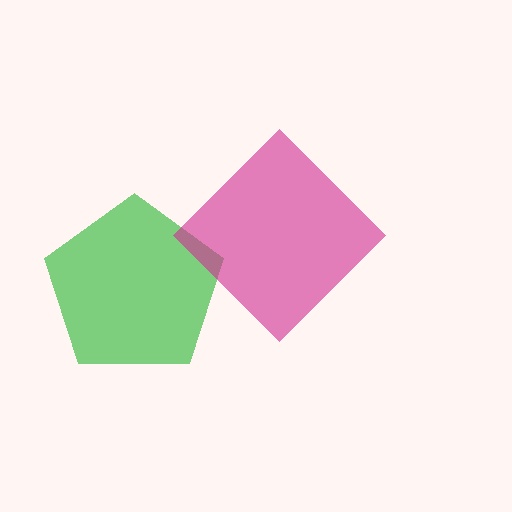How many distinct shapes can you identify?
There are 2 distinct shapes: a green pentagon, a magenta diamond.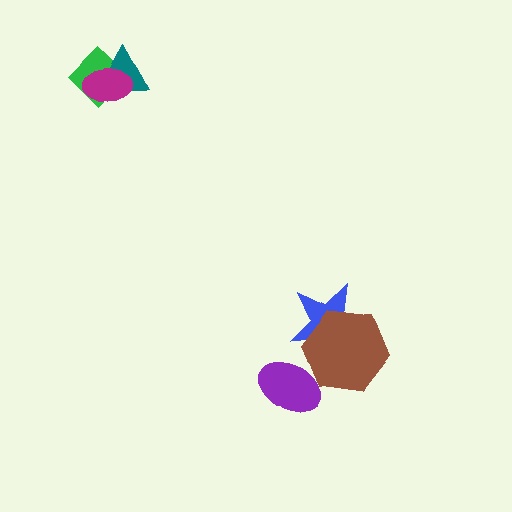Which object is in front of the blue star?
The brown hexagon is in front of the blue star.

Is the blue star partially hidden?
Yes, it is partially covered by another shape.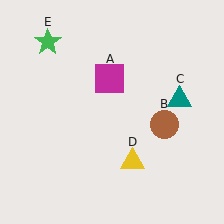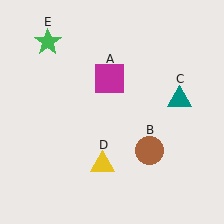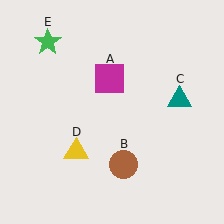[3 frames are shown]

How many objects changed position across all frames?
2 objects changed position: brown circle (object B), yellow triangle (object D).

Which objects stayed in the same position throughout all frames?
Magenta square (object A) and teal triangle (object C) and green star (object E) remained stationary.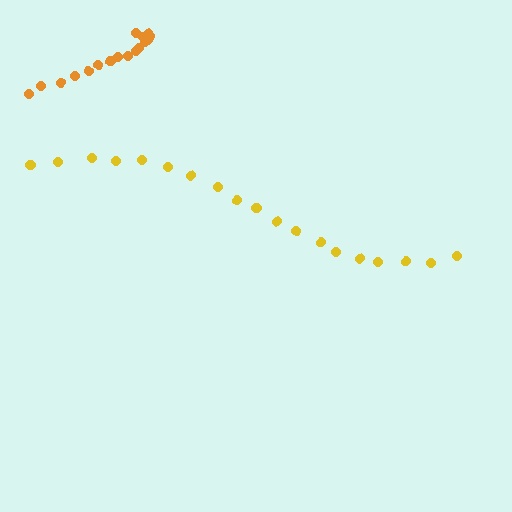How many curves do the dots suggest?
There are 2 distinct paths.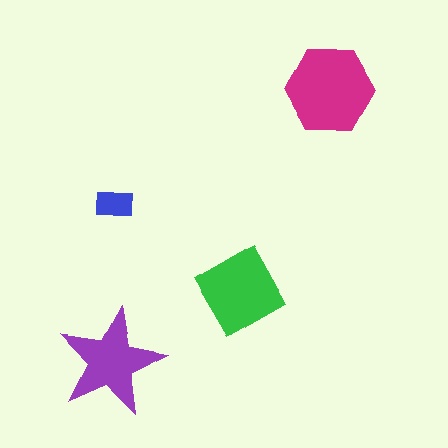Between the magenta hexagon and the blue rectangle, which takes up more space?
The magenta hexagon.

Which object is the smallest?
The blue rectangle.